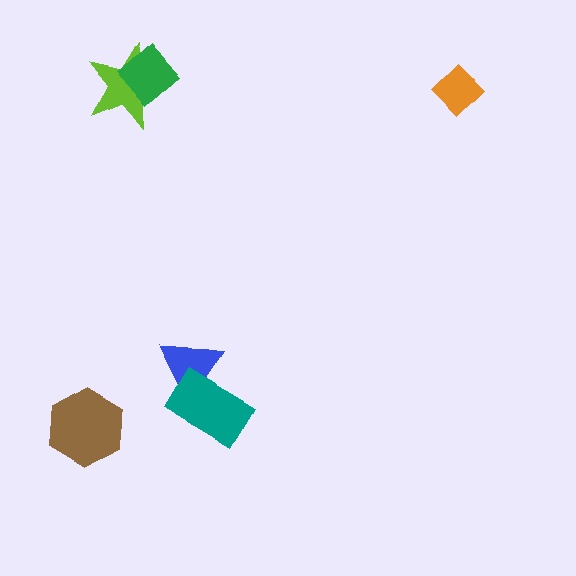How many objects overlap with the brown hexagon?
0 objects overlap with the brown hexagon.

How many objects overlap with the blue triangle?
1 object overlaps with the blue triangle.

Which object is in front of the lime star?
The green diamond is in front of the lime star.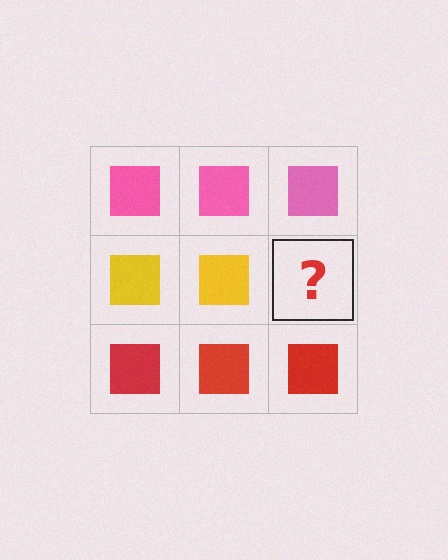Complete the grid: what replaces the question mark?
The question mark should be replaced with a yellow square.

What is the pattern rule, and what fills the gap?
The rule is that each row has a consistent color. The gap should be filled with a yellow square.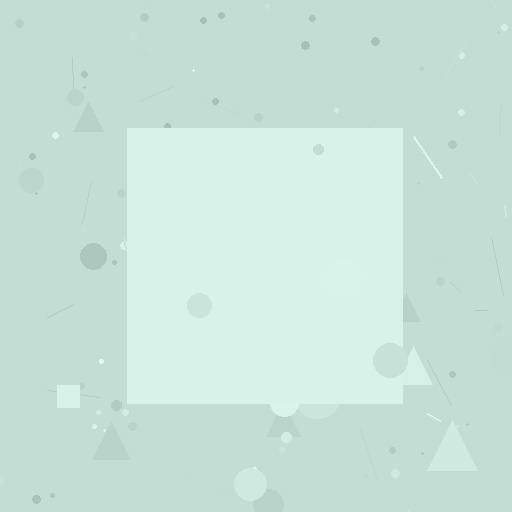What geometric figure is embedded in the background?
A square is embedded in the background.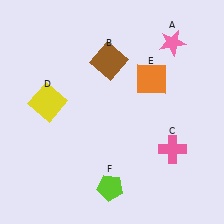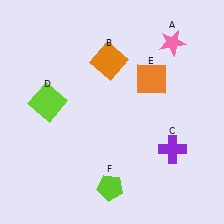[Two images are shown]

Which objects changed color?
B changed from brown to orange. C changed from pink to purple. D changed from yellow to lime.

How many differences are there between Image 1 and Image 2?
There are 3 differences between the two images.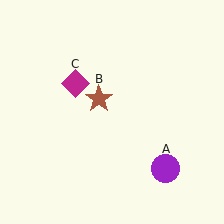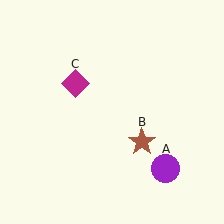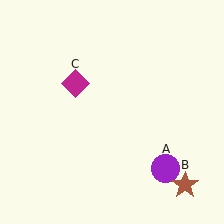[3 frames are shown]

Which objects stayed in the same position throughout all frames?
Purple circle (object A) and magenta diamond (object C) remained stationary.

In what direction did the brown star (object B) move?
The brown star (object B) moved down and to the right.